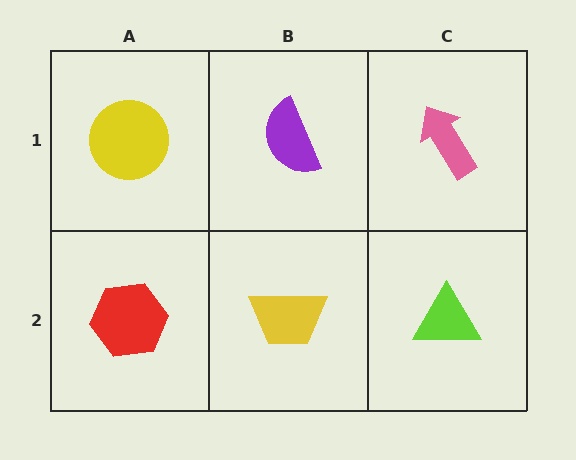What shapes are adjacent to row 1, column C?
A lime triangle (row 2, column C), a purple semicircle (row 1, column B).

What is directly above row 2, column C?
A pink arrow.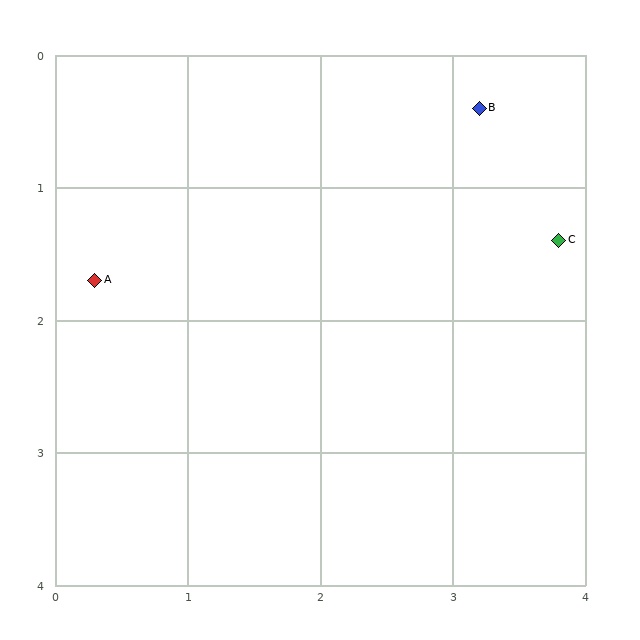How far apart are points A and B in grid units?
Points A and B are about 3.2 grid units apart.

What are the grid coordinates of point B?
Point B is at approximately (3.2, 0.4).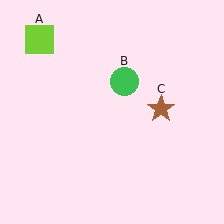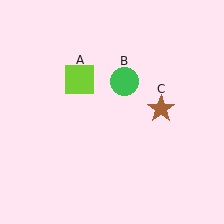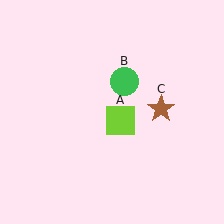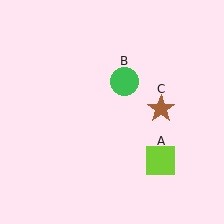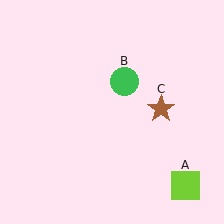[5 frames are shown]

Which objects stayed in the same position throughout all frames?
Green circle (object B) and brown star (object C) remained stationary.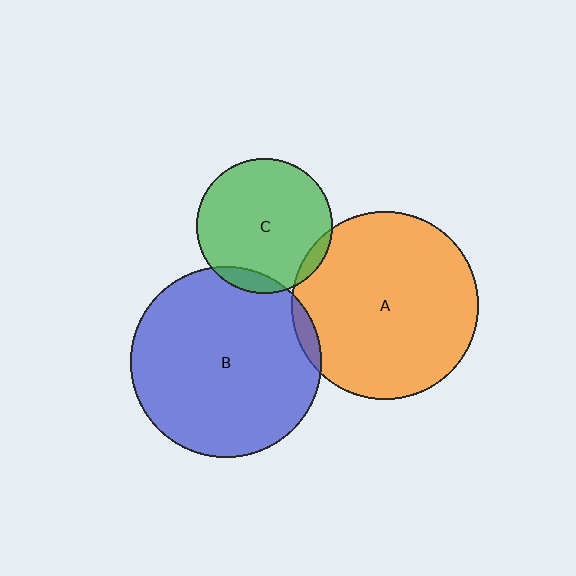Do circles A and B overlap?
Yes.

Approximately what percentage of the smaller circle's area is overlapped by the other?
Approximately 5%.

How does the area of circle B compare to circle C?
Approximately 2.0 times.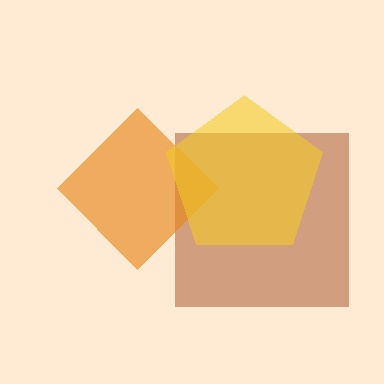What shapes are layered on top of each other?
The layered shapes are: a brown square, an orange diamond, a yellow pentagon.